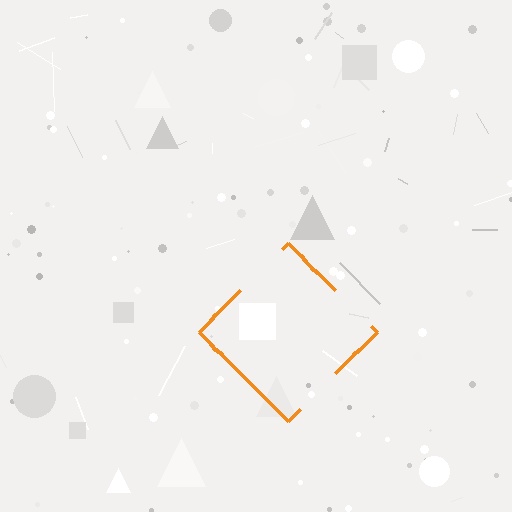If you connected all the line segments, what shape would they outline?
They would outline a diamond.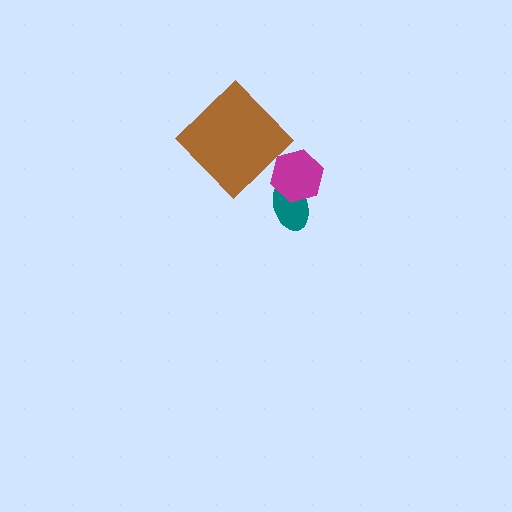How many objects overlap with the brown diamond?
0 objects overlap with the brown diamond.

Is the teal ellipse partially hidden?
Yes, it is partially covered by another shape.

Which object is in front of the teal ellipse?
The magenta hexagon is in front of the teal ellipse.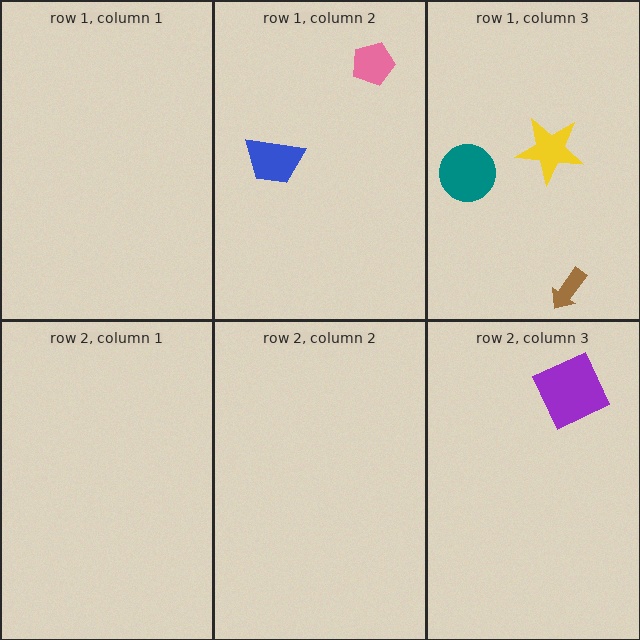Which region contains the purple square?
The row 2, column 3 region.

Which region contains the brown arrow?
The row 1, column 3 region.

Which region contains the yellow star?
The row 1, column 3 region.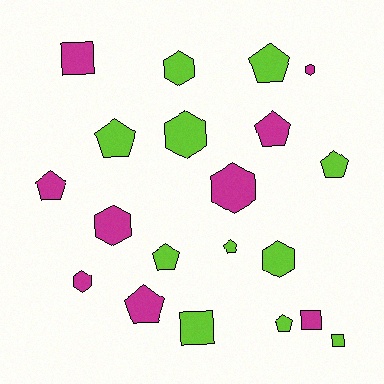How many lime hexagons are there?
There are 3 lime hexagons.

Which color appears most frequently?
Lime, with 11 objects.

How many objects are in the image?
There are 20 objects.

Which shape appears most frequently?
Pentagon, with 9 objects.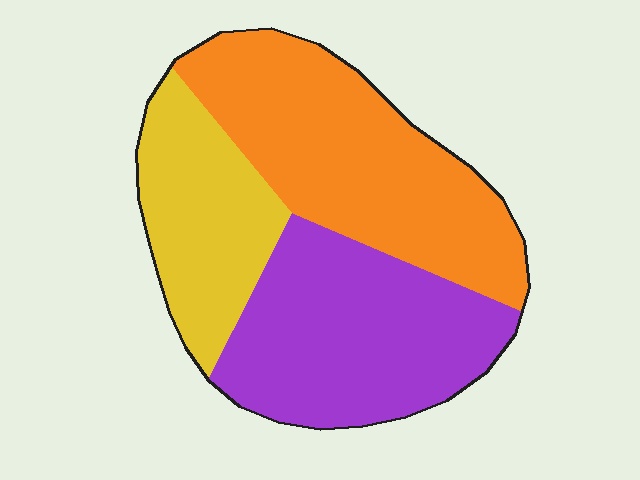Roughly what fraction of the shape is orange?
Orange takes up about two fifths (2/5) of the shape.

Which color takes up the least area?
Yellow, at roughly 25%.